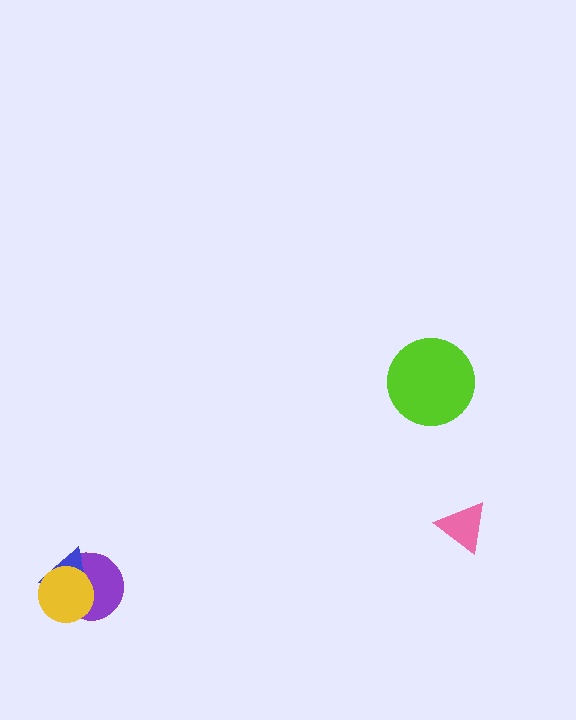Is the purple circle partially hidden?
Yes, it is partially covered by another shape.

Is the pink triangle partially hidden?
No, no other shape covers it.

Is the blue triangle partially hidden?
Yes, it is partially covered by another shape.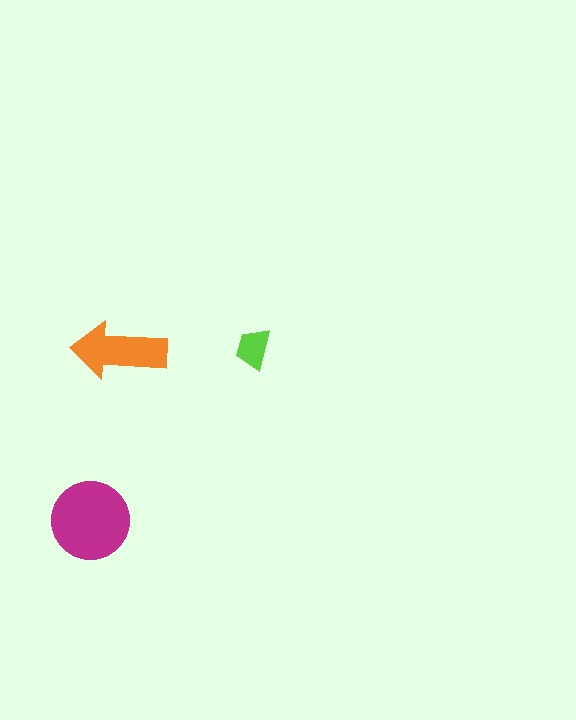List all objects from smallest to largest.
The lime trapezoid, the orange arrow, the magenta circle.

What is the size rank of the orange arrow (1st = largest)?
2nd.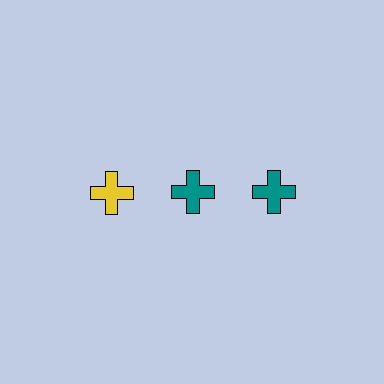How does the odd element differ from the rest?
It has a different color: yellow instead of teal.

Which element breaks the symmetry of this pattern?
The yellow cross in the top row, leftmost column breaks the symmetry. All other shapes are teal crosses.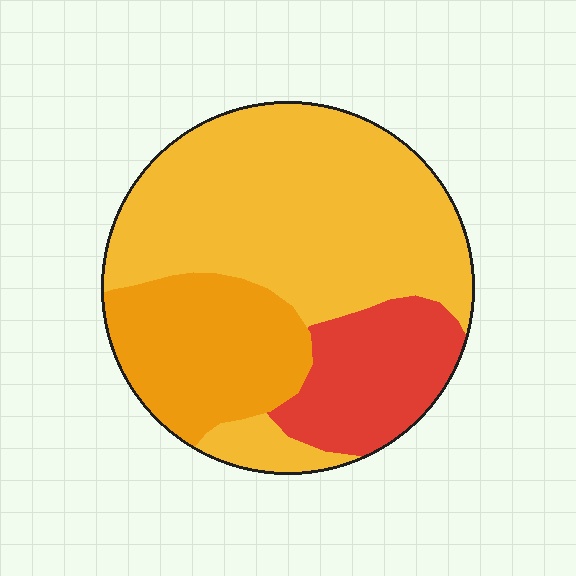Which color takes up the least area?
Red, at roughly 20%.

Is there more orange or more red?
Orange.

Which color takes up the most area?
Yellow, at roughly 60%.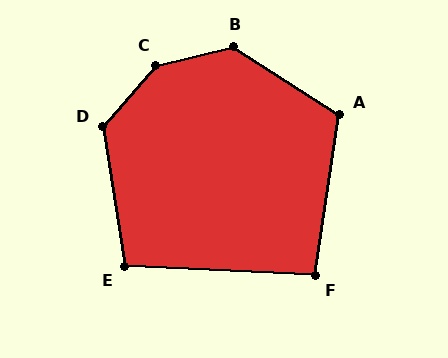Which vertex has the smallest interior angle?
F, at approximately 96 degrees.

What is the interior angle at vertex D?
Approximately 130 degrees (obtuse).